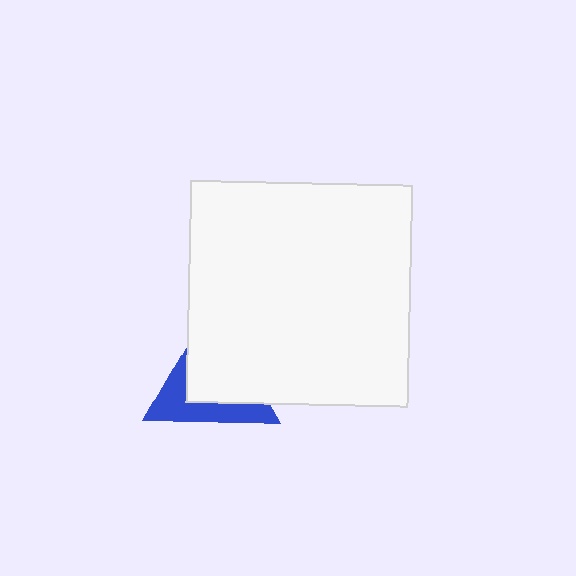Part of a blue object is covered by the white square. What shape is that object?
It is a triangle.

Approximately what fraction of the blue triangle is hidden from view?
Roughly 62% of the blue triangle is hidden behind the white square.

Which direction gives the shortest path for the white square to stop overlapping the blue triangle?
Moving toward the upper-right gives the shortest separation.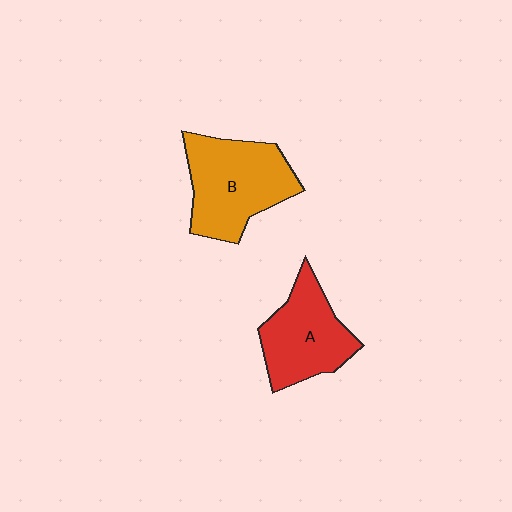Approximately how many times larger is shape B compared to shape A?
Approximately 1.2 times.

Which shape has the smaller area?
Shape A (red).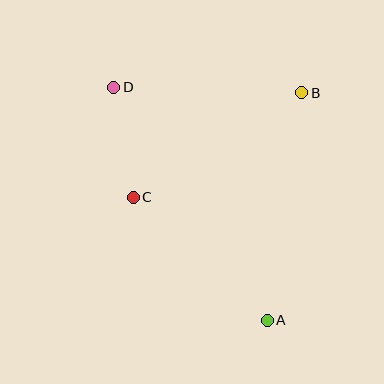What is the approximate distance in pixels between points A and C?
The distance between A and C is approximately 182 pixels.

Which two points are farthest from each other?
Points A and D are farthest from each other.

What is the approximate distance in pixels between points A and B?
The distance between A and B is approximately 230 pixels.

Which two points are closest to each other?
Points C and D are closest to each other.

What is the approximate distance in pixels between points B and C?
The distance between B and C is approximately 198 pixels.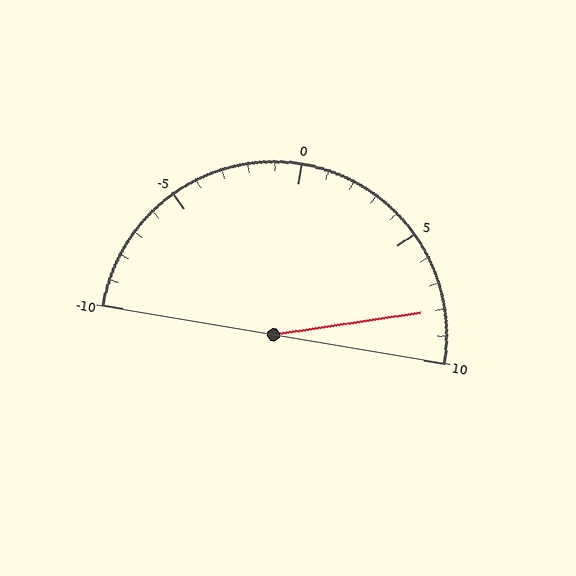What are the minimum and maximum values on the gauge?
The gauge ranges from -10 to 10.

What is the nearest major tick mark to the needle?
The nearest major tick mark is 10.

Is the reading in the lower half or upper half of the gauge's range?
The reading is in the upper half of the range (-10 to 10).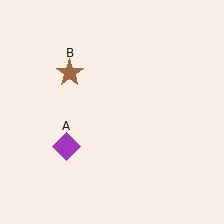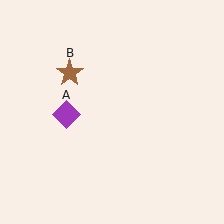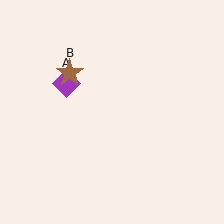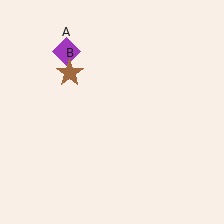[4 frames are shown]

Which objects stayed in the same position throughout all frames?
Brown star (object B) remained stationary.